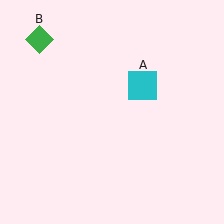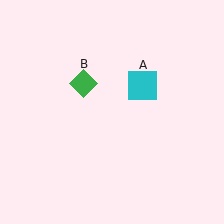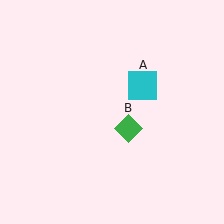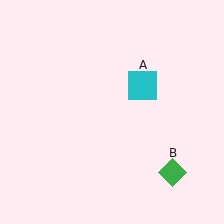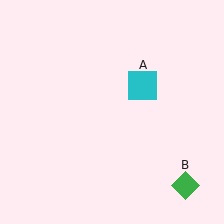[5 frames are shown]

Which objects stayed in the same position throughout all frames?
Cyan square (object A) remained stationary.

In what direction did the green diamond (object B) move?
The green diamond (object B) moved down and to the right.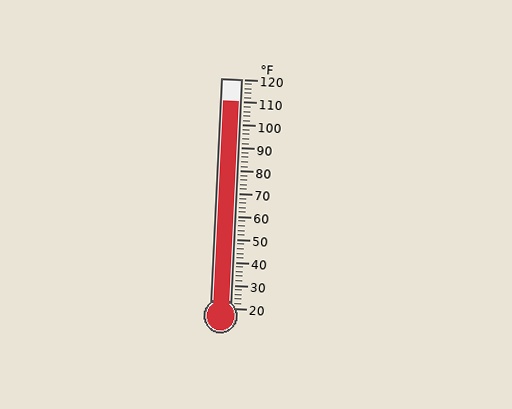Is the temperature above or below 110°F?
The temperature is at 110°F.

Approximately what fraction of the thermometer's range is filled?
The thermometer is filled to approximately 90% of its range.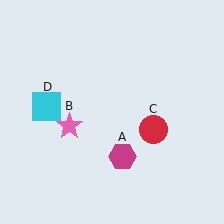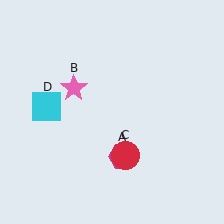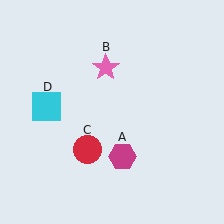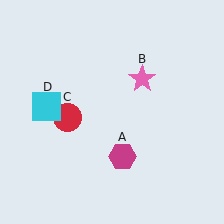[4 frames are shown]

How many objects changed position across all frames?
2 objects changed position: pink star (object B), red circle (object C).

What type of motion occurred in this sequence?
The pink star (object B), red circle (object C) rotated clockwise around the center of the scene.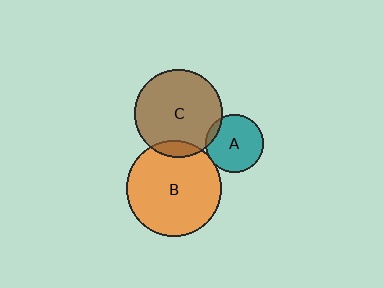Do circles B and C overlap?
Yes.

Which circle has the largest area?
Circle B (orange).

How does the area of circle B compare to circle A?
Approximately 2.7 times.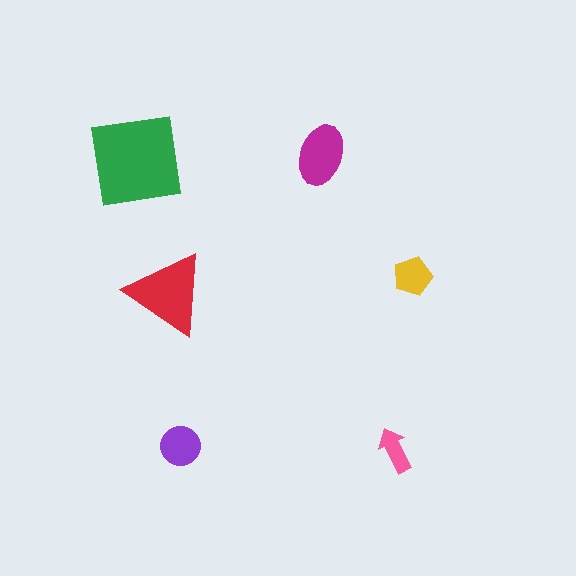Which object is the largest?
The green square.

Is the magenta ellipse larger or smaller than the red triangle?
Smaller.